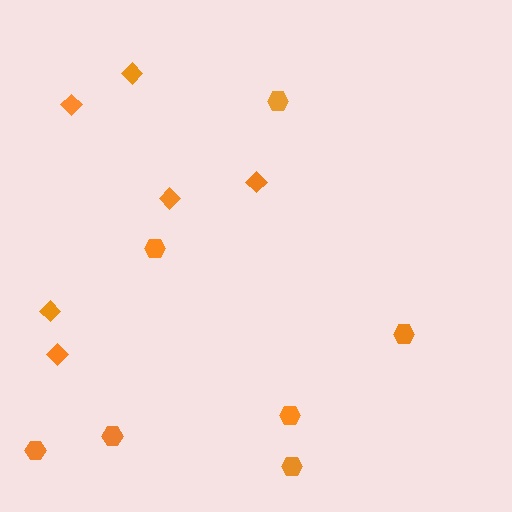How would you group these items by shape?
There are 2 groups: one group of hexagons (7) and one group of diamonds (6).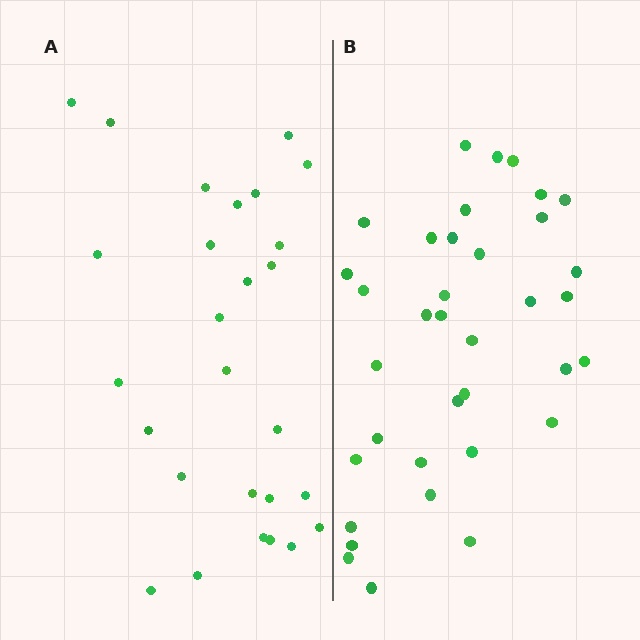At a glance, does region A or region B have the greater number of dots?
Region B (the right region) has more dots.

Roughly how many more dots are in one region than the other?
Region B has roughly 8 or so more dots than region A.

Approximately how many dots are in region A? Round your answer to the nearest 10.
About 30 dots. (The exact count is 27, which rounds to 30.)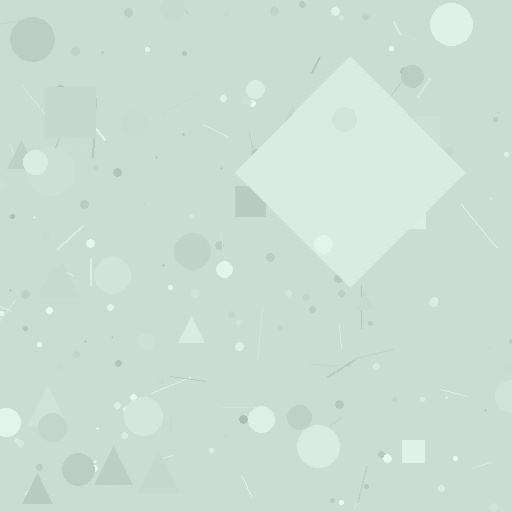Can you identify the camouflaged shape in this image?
The camouflaged shape is a diamond.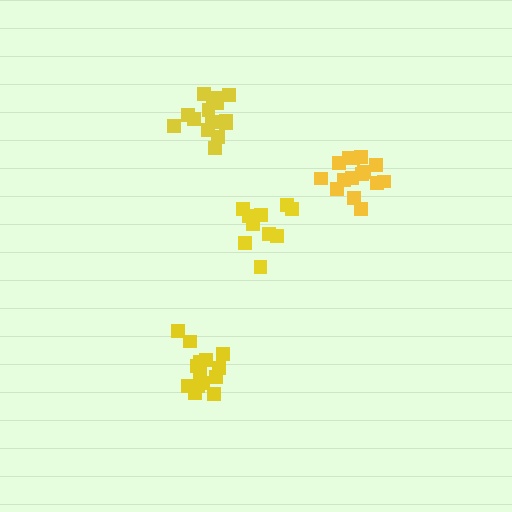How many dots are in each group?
Group 1: 14 dots, Group 2: 10 dots, Group 3: 15 dots, Group 4: 15 dots (54 total).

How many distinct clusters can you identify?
There are 4 distinct clusters.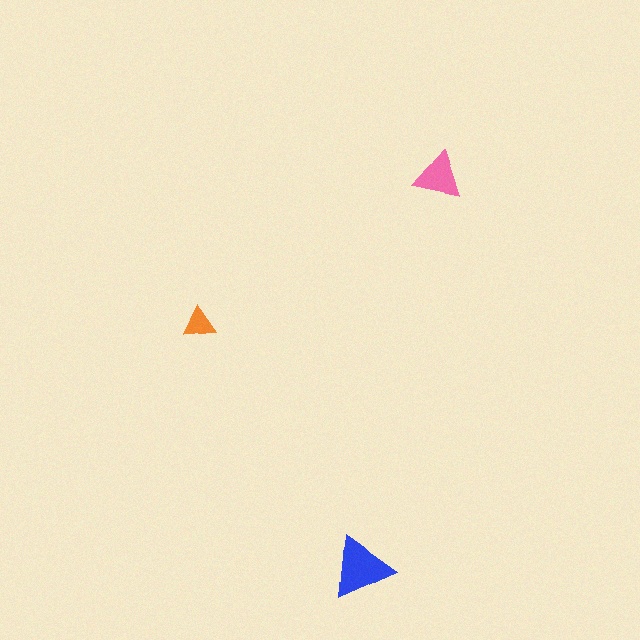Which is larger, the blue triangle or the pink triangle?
The blue one.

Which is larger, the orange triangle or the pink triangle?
The pink one.